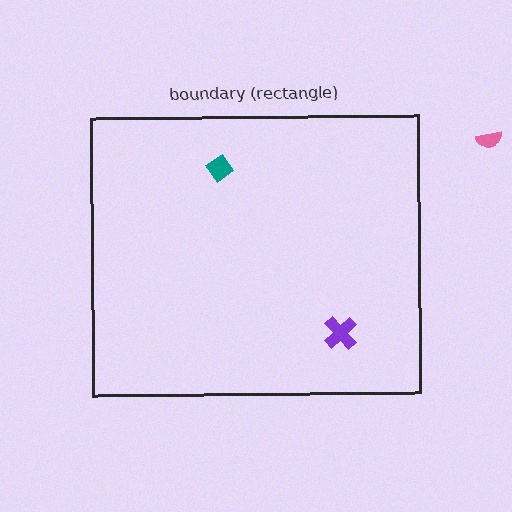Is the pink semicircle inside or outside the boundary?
Outside.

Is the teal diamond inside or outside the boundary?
Inside.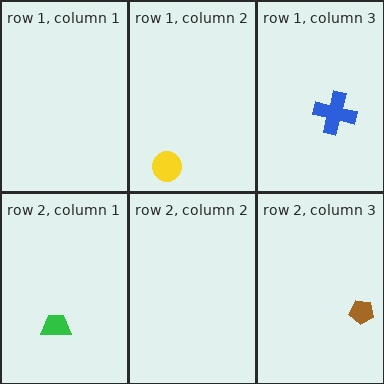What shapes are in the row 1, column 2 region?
The yellow circle.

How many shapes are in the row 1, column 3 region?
1.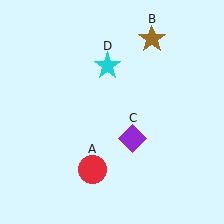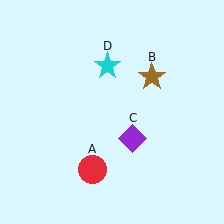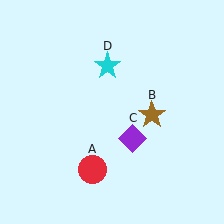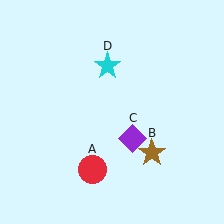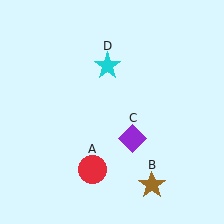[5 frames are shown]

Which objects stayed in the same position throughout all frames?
Red circle (object A) and purple diamond (object C) and cyan star (object D) remained stationary.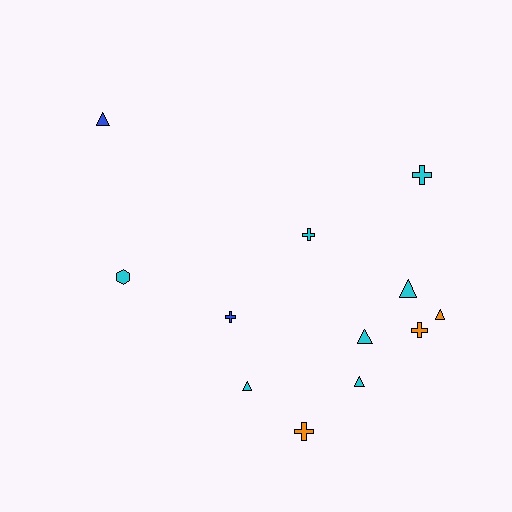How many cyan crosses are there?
There are 2 cyan crosses.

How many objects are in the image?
There are 12 objects.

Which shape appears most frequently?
Triangle, with 6 objects.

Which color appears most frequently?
Cyan, with 7 objects.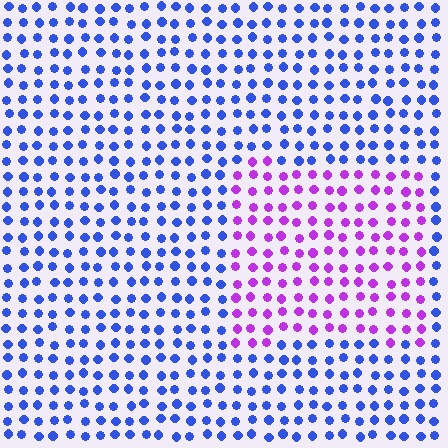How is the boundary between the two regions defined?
The boundary is defined purely by a slight shift in hue (about 59 degrees). Spacing, size, and orientation are identical on both sides.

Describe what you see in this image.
The image is filled with small blue elements in a uniform arrangement. A rectangle-shaped region is visible where the elements are tinted to a slightly different hue, forming a subtle color boundary.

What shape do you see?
I see a rectangle.